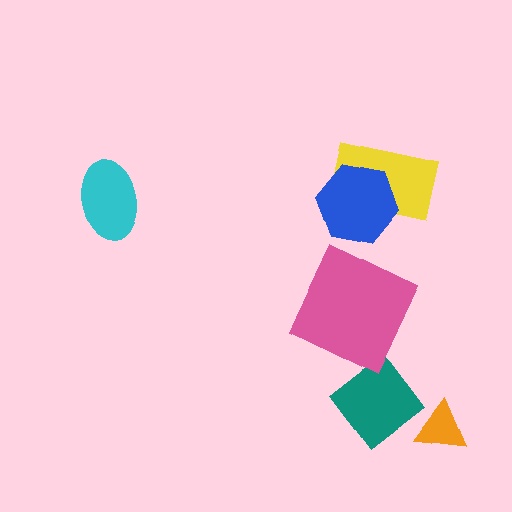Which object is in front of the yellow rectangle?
The blue hexagon is in front of the yellow rectangle.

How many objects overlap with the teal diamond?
0 objects overlap with the teal diamond.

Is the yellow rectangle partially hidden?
Yes, it is partially covered by another shape.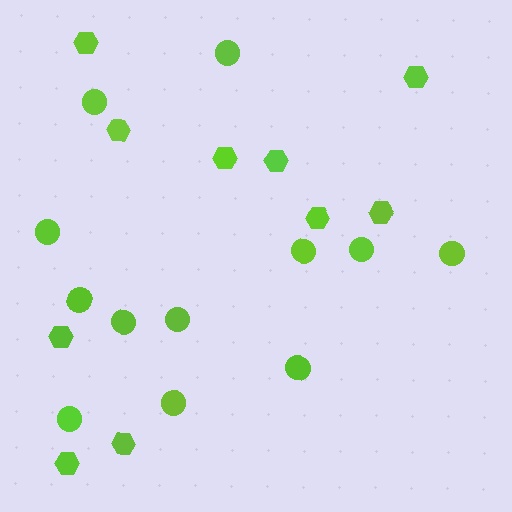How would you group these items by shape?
There are 2 groups: one group of circles (12) and one group of hexagons (10).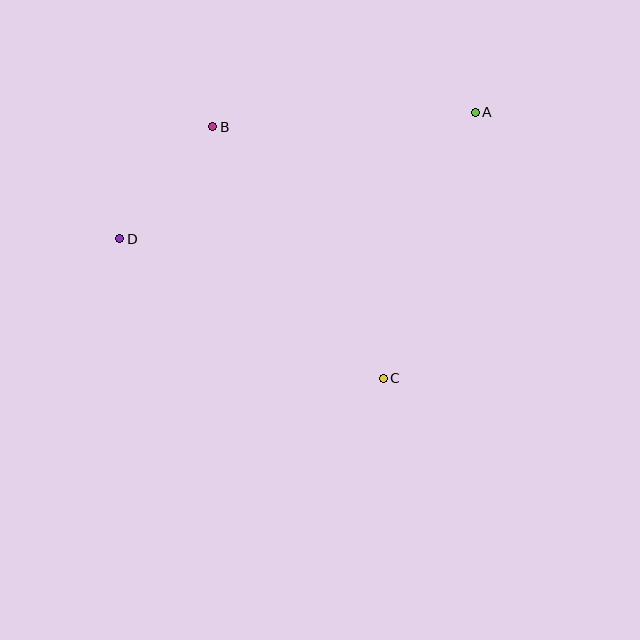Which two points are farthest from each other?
Points A and D are farthest from each other.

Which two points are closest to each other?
Points B and D are closest to each other.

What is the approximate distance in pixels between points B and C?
The distance between B and C is approximately 304 pixels.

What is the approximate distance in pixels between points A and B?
The distance between A and B is approximately 263 pixels.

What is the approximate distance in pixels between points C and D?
The distance between C and D is approximately 298 pixels.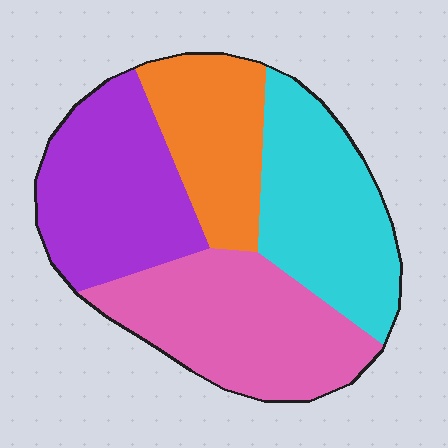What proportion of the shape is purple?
Purple covers 26% of the shape.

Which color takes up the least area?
Orange, at roughly 20%.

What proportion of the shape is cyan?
Cyan covers 26% of the shape.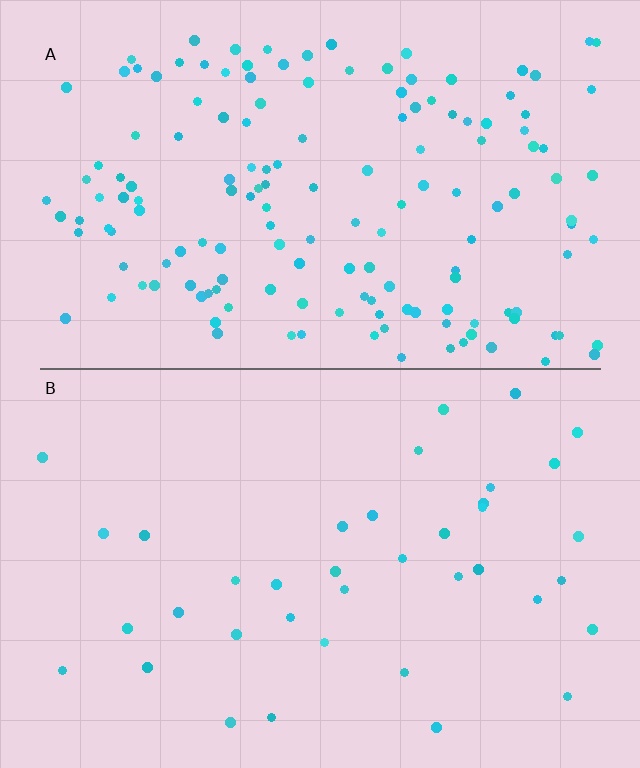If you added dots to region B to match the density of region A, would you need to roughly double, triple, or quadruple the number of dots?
Approximately quadruple.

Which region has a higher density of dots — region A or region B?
A (the top).